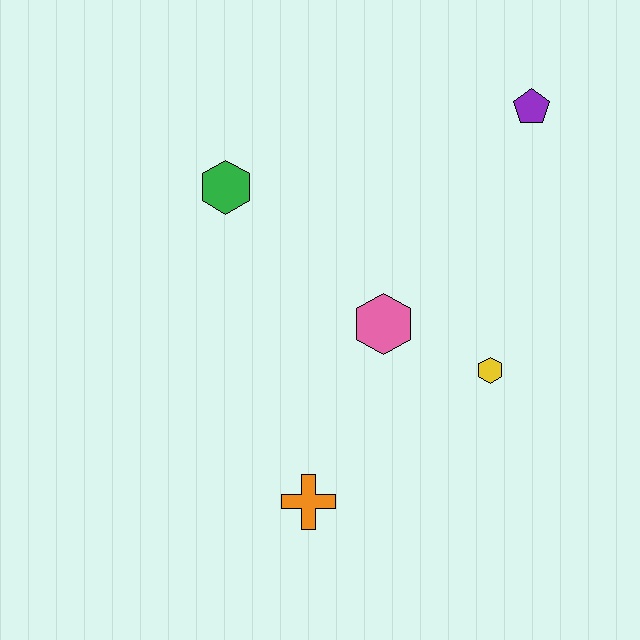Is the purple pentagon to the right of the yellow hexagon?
Yes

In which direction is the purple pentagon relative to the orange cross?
The purple pentagon is above the orange cross.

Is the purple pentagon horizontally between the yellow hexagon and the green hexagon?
No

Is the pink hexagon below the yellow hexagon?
No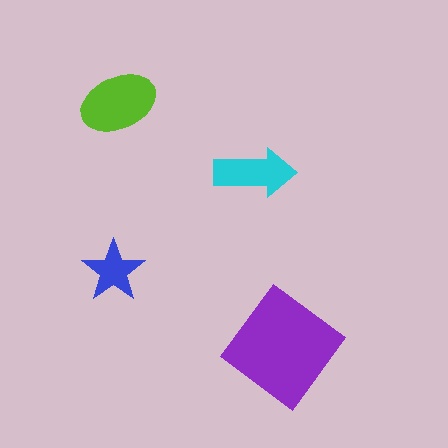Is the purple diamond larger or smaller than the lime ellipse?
Larger.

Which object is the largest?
The purple diamond.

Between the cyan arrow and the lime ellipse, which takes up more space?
The lime ellipse.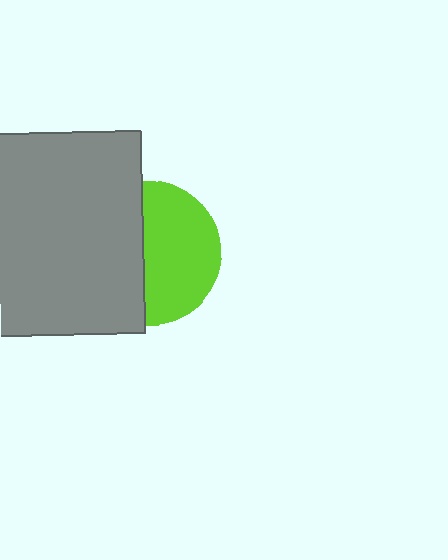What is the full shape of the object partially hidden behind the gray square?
The partially hidden object is a lime circle.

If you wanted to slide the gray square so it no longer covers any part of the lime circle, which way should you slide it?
Slide it left — that is the most direct way to separate the two shapes.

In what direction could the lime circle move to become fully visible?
The lime circle could move right. That would shift it out from behind the gray square entirely.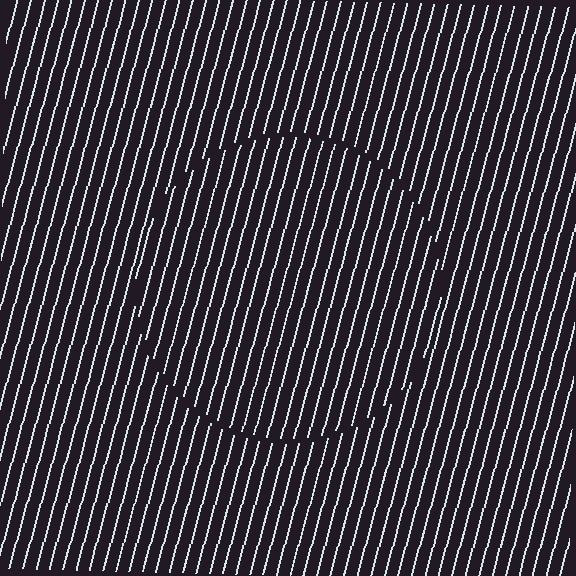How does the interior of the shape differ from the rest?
The interior of the shape contains the same grating, shifted by half a period — the contour is defined by the phase discontinuity where line-ends from the inner and outer gratings abut.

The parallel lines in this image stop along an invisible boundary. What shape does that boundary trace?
An illusory circle. The interior of the shape contains the same grating, shifted by half a period — the contour is defined by the phase discontinuity where line-ends from the inner and outer gratings abut.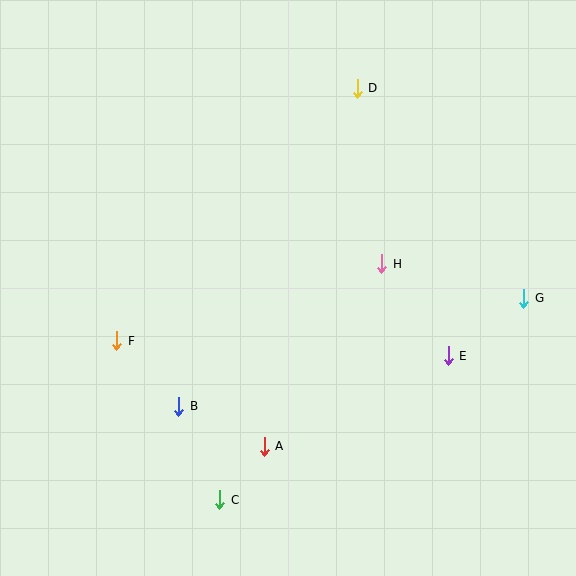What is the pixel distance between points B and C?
The distance between B and C is 102 pixels.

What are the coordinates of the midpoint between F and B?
The midpoint between F and B is at (148, 374).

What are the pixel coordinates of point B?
Point B is at (179, 406).